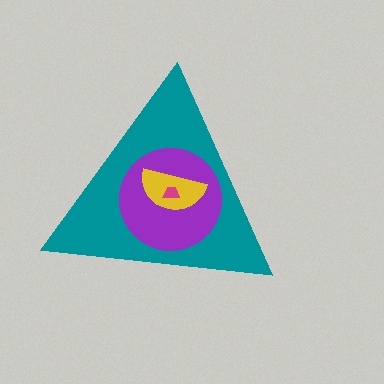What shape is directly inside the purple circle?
The yellow semicircle.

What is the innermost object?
The magenta trapezoid.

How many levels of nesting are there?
4.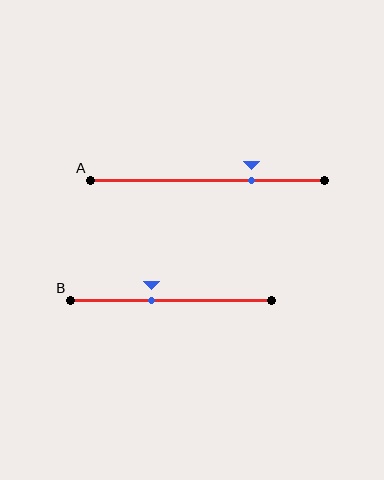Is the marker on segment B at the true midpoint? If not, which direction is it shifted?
No, the marker on segment B is shifted to the left by about 10% of the segment length.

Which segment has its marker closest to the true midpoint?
Segment B has its marker closest to the true midpoint.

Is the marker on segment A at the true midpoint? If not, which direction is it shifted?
No, the marker on segment A is shifted to the right by about 19% of the segment length.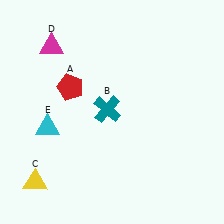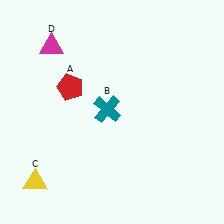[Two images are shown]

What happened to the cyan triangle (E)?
The cyan triangle (E) was removed in Image 2. It was in the bottom-left area of Image 1.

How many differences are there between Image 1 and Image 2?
There is 1 difference between the two images.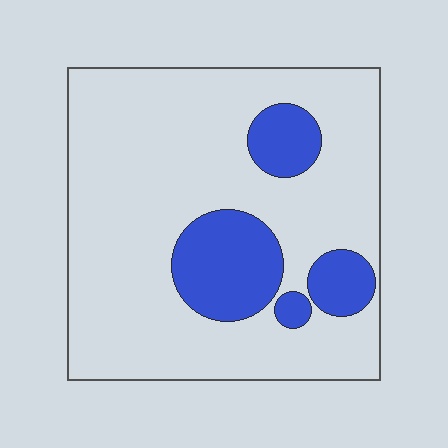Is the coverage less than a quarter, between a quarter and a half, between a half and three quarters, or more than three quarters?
Less than a quarter.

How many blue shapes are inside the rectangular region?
4.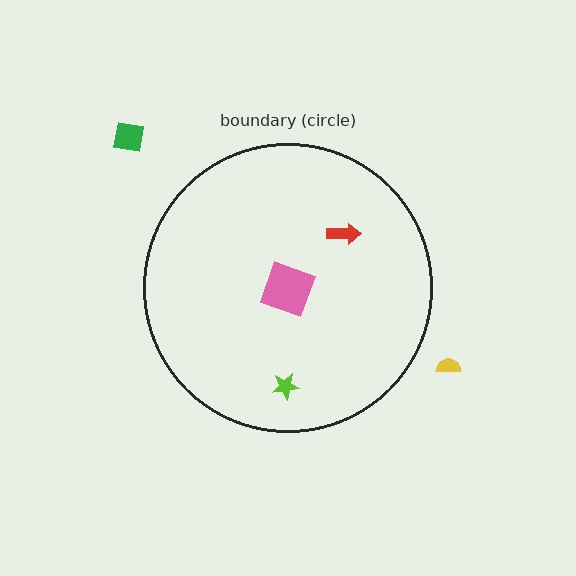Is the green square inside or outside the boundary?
Outside.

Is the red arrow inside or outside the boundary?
Inside.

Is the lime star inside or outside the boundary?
Inside.